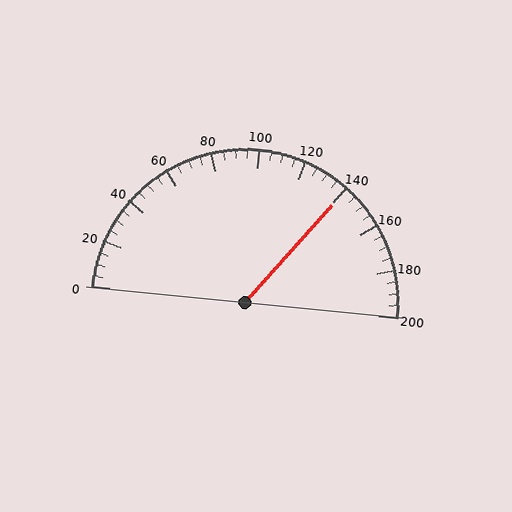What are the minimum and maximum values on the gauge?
The gauge ranges from 0 to 200.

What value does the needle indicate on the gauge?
The needle indicates approximately 140.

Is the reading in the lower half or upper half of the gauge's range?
The reading is in the upper half of the range (0 to 200).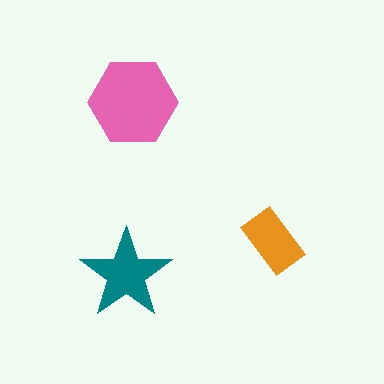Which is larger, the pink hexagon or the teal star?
The pink hexagon.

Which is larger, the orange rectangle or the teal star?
The teal star.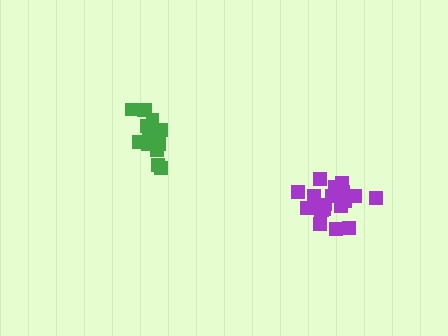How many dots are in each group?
Group 1: 19 dots, Group 2: 15 dots (34 total).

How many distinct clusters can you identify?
There are 2 distinct clusters.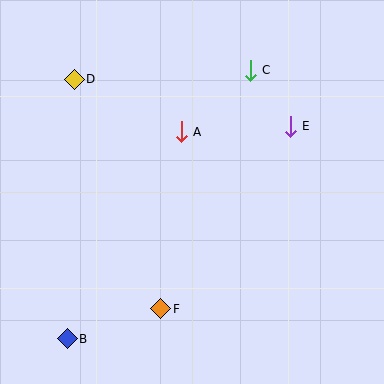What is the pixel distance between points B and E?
The distance between B and E is 308 pixels.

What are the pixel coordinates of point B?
Point B is at (67, 339).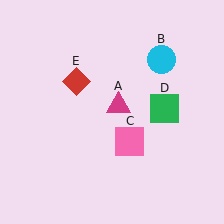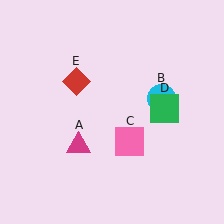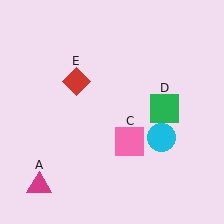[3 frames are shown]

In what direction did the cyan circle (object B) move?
The cyan circle (object B) moved down.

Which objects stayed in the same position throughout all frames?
Pink square (object C) and green square (object D) and red diamond (object E) remained stationary.